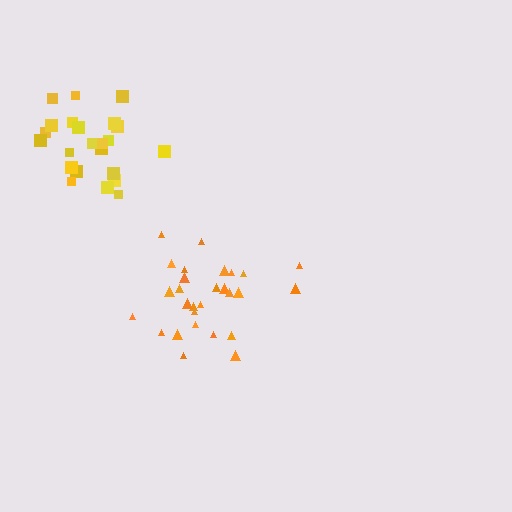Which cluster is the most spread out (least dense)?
Yellow.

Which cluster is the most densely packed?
Orange.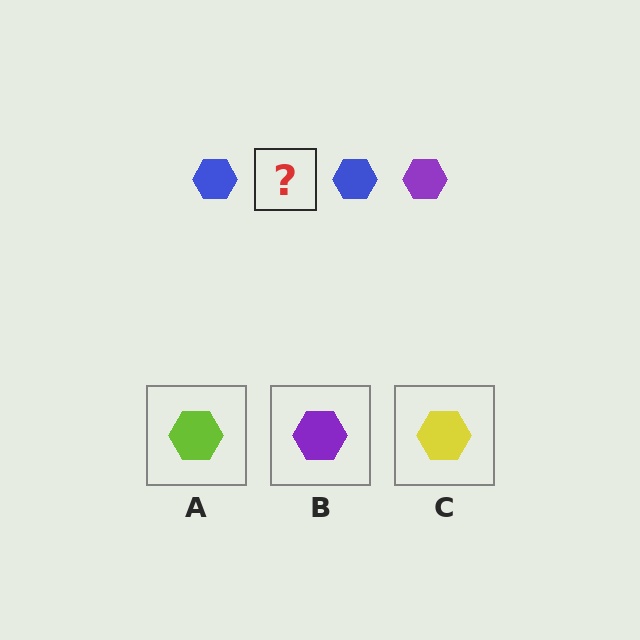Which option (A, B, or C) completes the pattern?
B.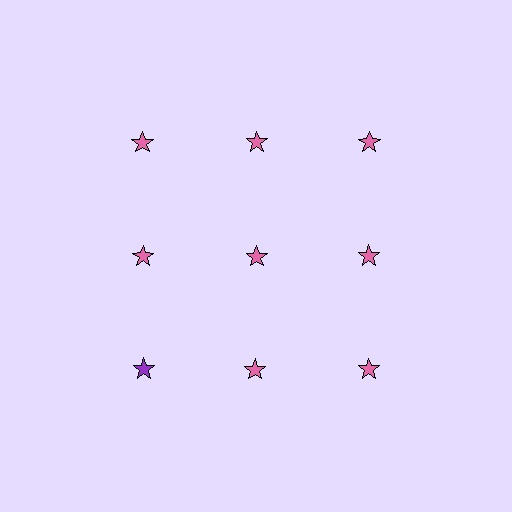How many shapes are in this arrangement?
There are 9 shapes arranged in a grid pattern.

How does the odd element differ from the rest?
It has a different color: purple instead of pink.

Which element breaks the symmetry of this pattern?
The purple star in the third row, leftmost column breaks the symmetry. All other shapes are pink stars.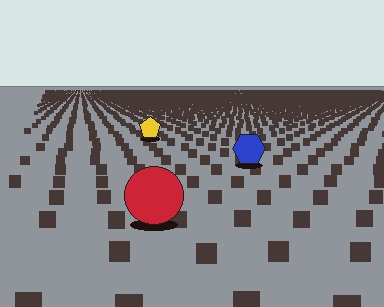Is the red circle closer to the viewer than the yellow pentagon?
Yes. The red circle is closer — you can tell from the texture gradient: the ground texture is coarser near it.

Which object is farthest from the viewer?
The yellow pentagon is farthest from the viewer. It appears smaller and the ground texture around it is denser.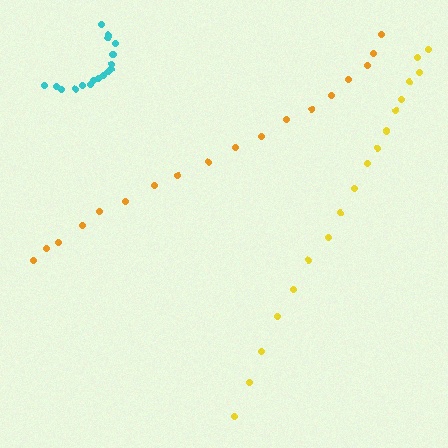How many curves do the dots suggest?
There are 3 distinct paths.